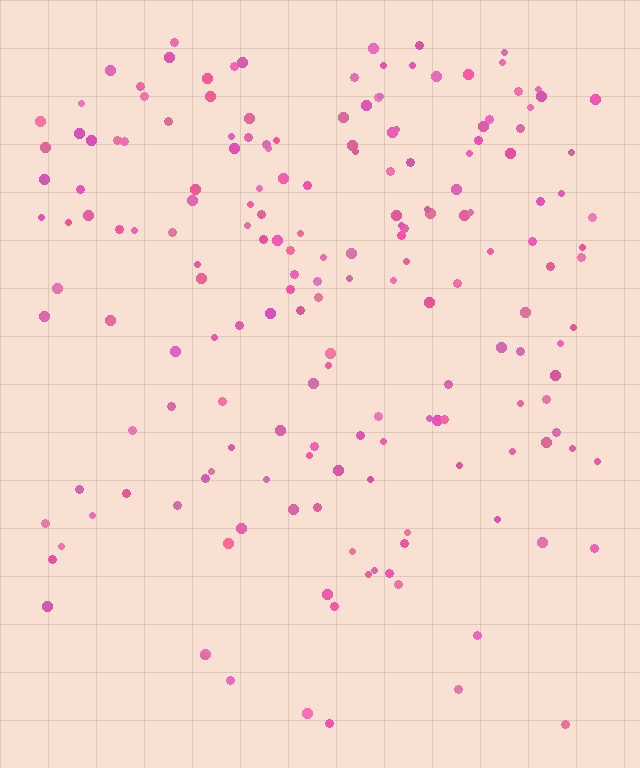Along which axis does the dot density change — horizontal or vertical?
Vertical.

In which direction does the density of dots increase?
From bottom to top, with the top side densest.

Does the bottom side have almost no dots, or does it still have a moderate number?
Still a moderate number, just noticeably fewer than the top.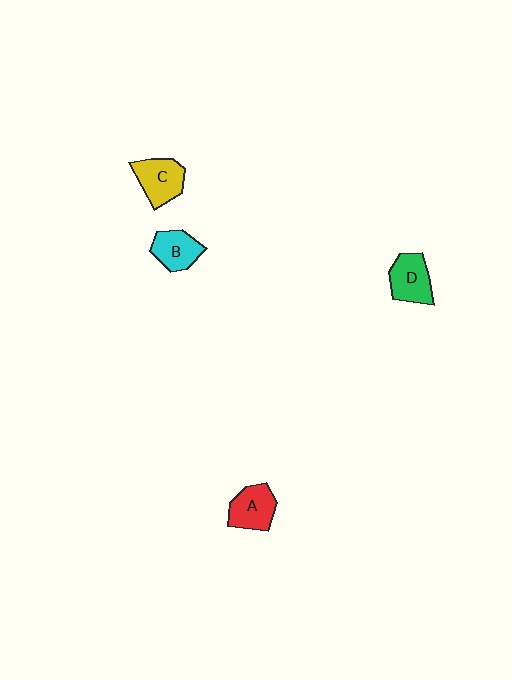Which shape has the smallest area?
Shape B (cyan).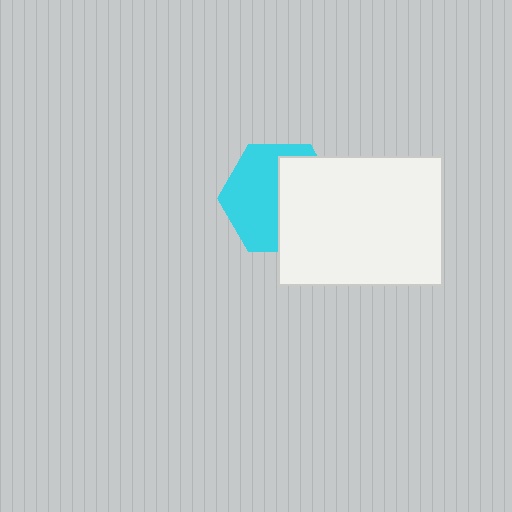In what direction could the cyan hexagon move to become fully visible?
The cyan hexagon could move left. That would shift it out from behind the white rectangle entirely.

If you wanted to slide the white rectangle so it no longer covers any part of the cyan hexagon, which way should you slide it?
Slide it right — that is the most direct way to separate the two shapes.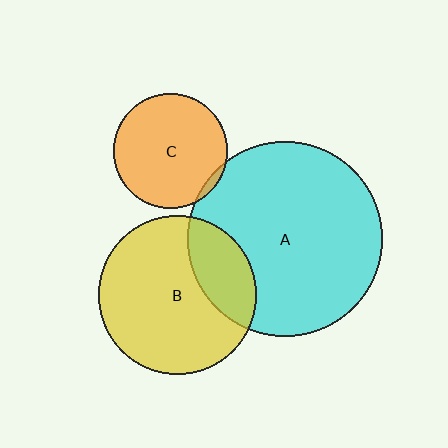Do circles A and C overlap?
Yes.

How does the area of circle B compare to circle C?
Approximately 1.9 times.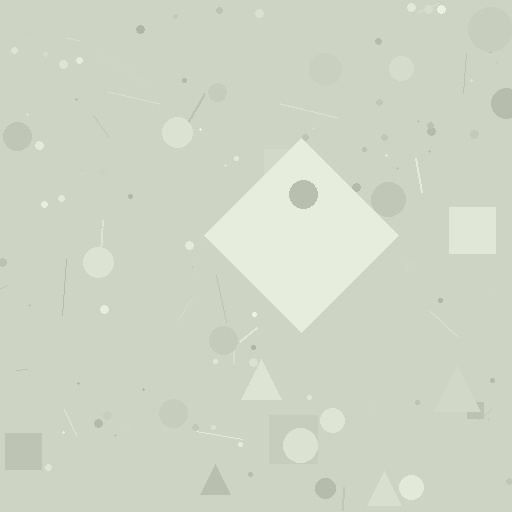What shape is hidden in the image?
A diamond is hidden in the image.